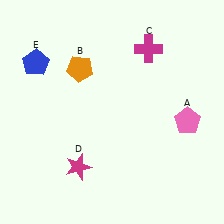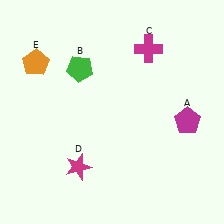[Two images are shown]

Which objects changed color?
A changed from pink to magenta. B changed from orange to green. E changed from blue to orange.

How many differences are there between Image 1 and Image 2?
There are 3 differences between the two images.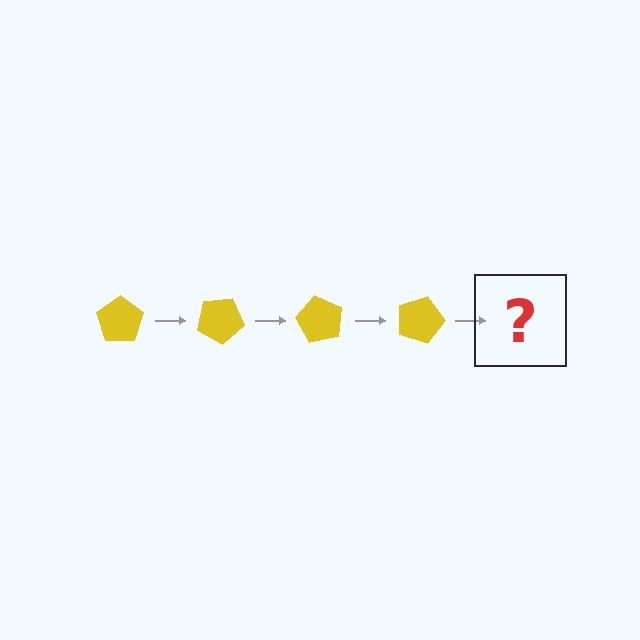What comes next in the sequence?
The next element should be a yellow pentagon rotated 120 degrees.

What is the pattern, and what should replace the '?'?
The pattern is that the pentagon rotates 30 degrees each step. The '?' should be a yellow pentagon rotated 120 degrees.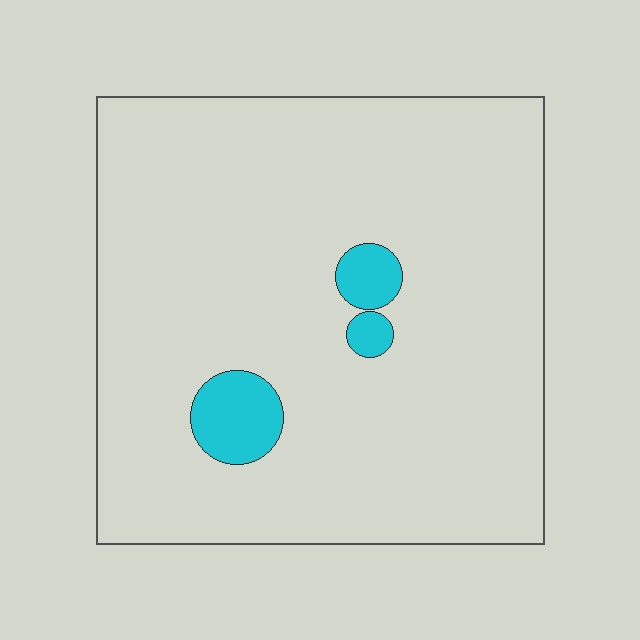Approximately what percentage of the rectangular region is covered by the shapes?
Approximately 5%.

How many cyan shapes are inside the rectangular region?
3.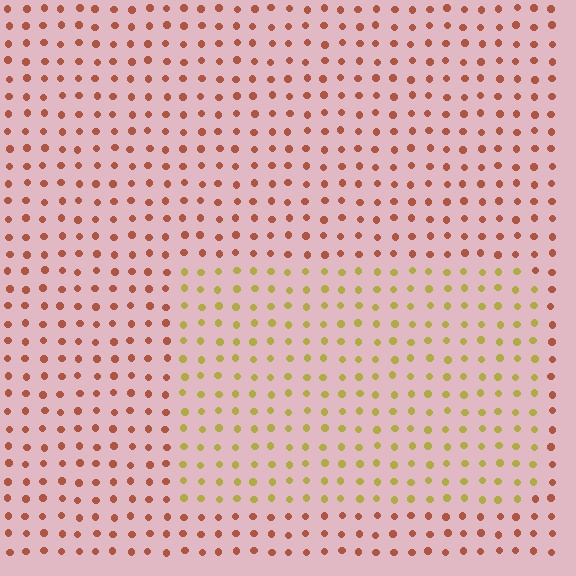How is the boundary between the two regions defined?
The boundary is defined purely by a slight shift in hue (about 48 degrees). Spacing, size, and orientation are identical on both sides.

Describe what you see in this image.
The image is filled with small brown elements in a uniform arrangement. A rectangle-shaped region is visible where the elements are tinted to a slightly different hue, forming a subtle color boundary.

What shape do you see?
I see a rectangle.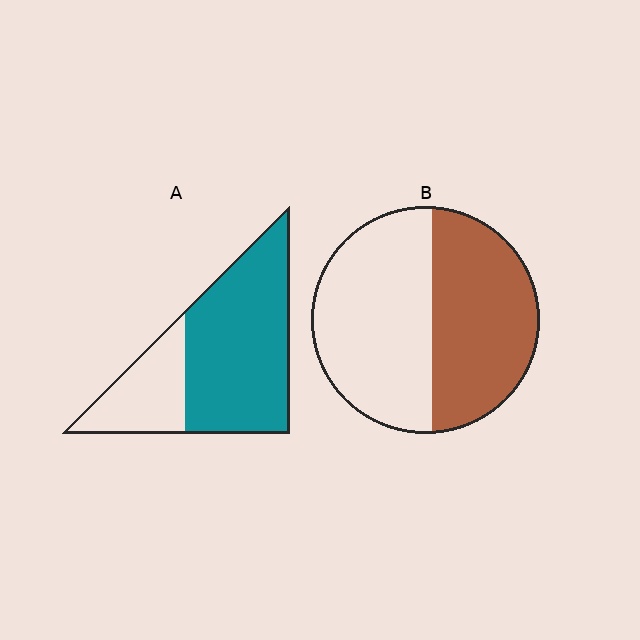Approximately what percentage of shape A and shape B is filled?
A is approximately 70% and B is approximately 45%.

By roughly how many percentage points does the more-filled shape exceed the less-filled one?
By roughly 25 percentage points (A over B).